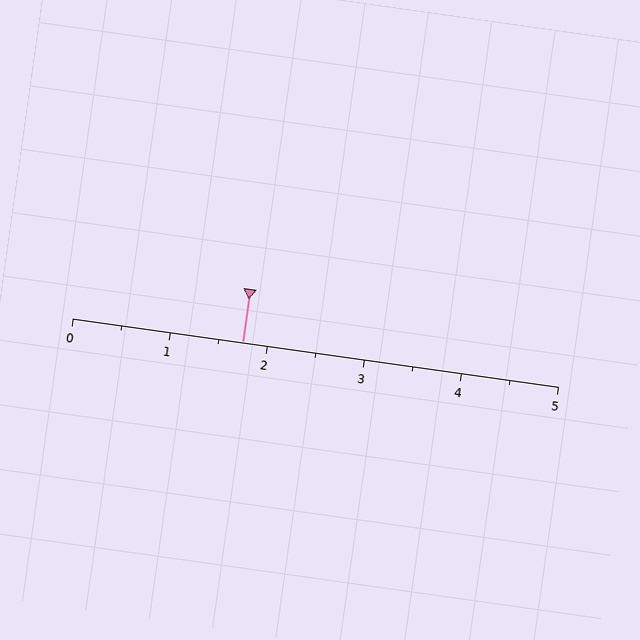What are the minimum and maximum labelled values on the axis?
The axis runs from 0 to 5.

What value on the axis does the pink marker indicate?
The marker indicates approximately 1.8.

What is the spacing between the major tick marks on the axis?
The major ticks are spaced 1 apart.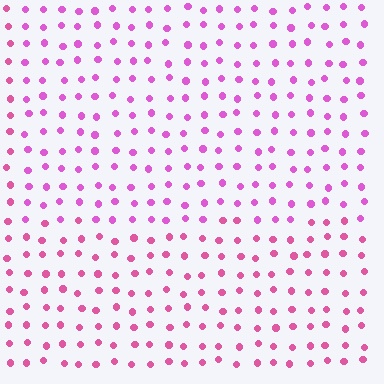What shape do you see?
I see a rectangle.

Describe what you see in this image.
The image is filled with small pink elements in a uniform arrangement. A rectangle-shaped region is visible where the elements are tinted to a slightly different hue, forming a subtle color boundary.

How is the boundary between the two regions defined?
The boundary is defined purely by a slight shift in hue (about 23 degrees). Spacing, size, and orientation are identical on both sides.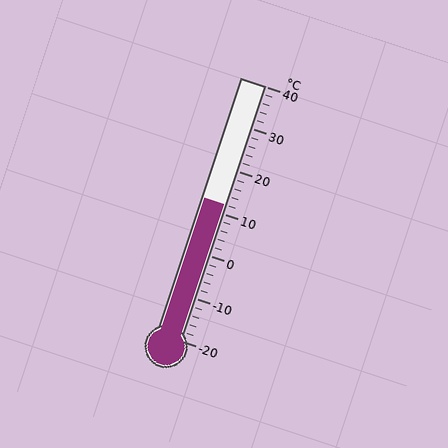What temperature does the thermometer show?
The thermometer shows approximately 12°C.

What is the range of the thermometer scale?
The thermometer scale ranges from -20°C to 40°C.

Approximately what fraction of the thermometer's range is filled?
The thermometer is filled to approximately 55% of its range.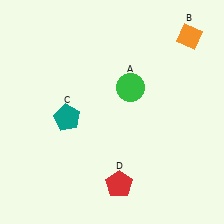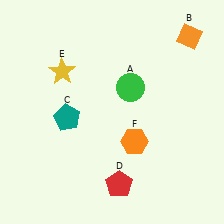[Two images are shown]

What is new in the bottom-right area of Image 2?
An orange hexagon (F) was added in the bottom-right area of Image 2.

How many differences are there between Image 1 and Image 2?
There are 2 differences between the two images.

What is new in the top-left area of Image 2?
A yellow star (E) was added in the top-left area of Image 2.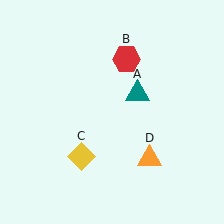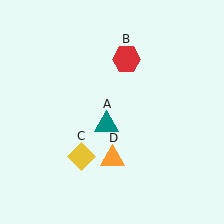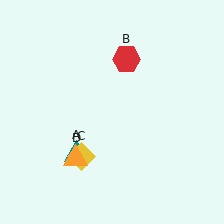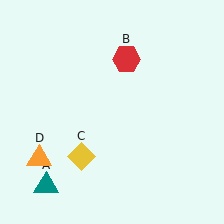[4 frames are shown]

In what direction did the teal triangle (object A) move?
The teal triangle (object A) moved down and to the left.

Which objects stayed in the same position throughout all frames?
Red hexagon (object B) and yellow diamond (object C) remained stationary.